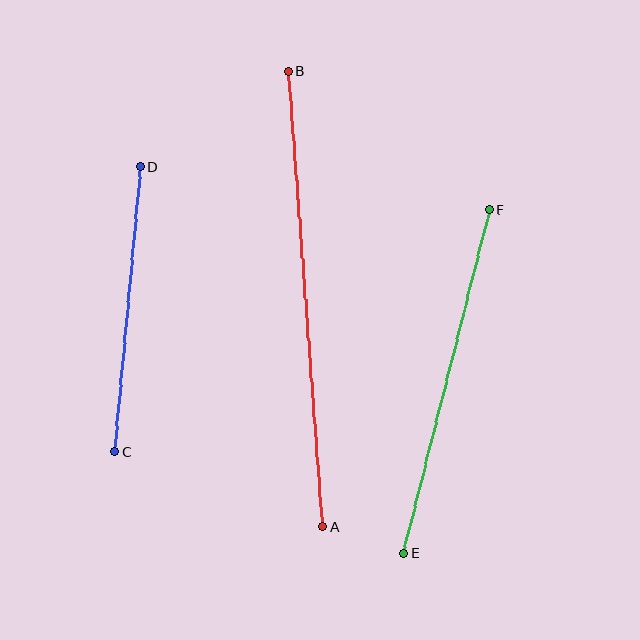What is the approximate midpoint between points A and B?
The midpoint is at approximately (305, 299) pixels.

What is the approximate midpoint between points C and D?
The midpoint is at approximately (128, 309) pixels.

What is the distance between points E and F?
The distance is approximately 354 pixels.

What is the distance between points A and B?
The distance is approximately 457 pixels.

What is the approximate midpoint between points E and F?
The midpoint is at approximately (447, 382) pixels.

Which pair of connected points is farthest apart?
Points A and B are farthest apart.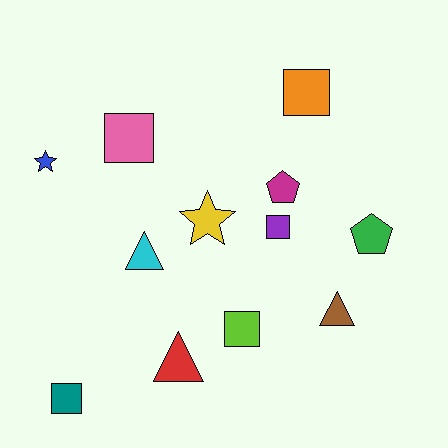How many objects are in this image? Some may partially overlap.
There are 12 objects.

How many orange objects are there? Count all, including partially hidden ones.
There is 1 orange object.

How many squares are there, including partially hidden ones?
There are 5 squares.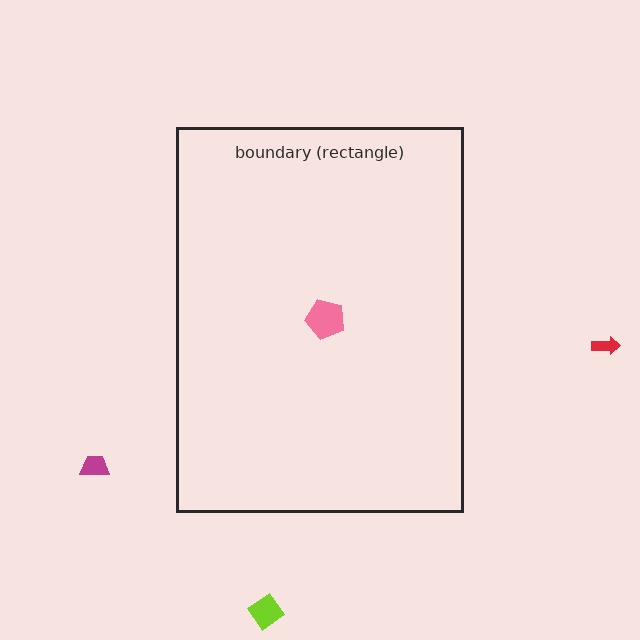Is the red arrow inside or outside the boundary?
Outside.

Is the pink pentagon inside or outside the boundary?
Inside.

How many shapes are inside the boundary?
1 inside, 3 outside.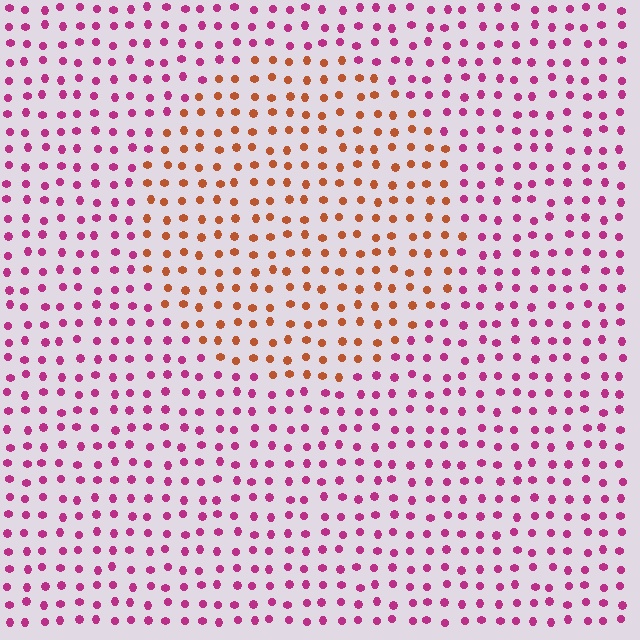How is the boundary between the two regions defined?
The boundary is defined purely by a slight shift in hue (about 55 degrees). Spacing, size, and orientation are identical on both sides.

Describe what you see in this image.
The image is filled with small magenta elements in a uniform arrangement. A circle-shaped region is visible where the elements are tinted to a slightly different hue, forming a subtle color boundary.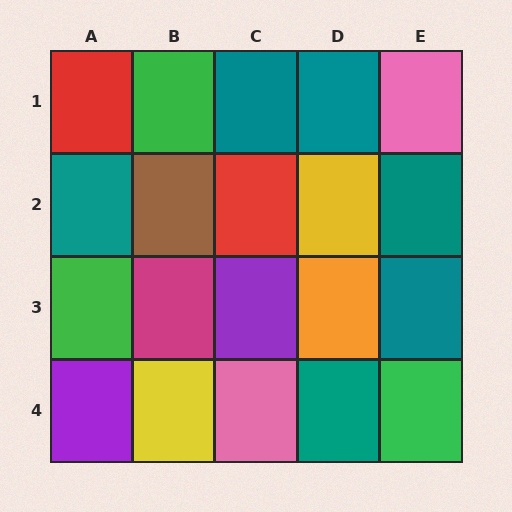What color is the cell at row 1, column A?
Red.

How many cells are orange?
1 cell is orange.